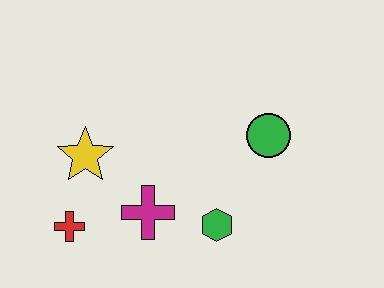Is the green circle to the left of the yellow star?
No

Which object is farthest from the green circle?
The red cross is farthest from the green circle.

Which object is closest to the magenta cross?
The green hexagon is closest to the magenta cross.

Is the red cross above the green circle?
No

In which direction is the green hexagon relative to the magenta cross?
The green hexagon is to the right of the magenta cross.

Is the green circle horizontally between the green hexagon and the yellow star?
No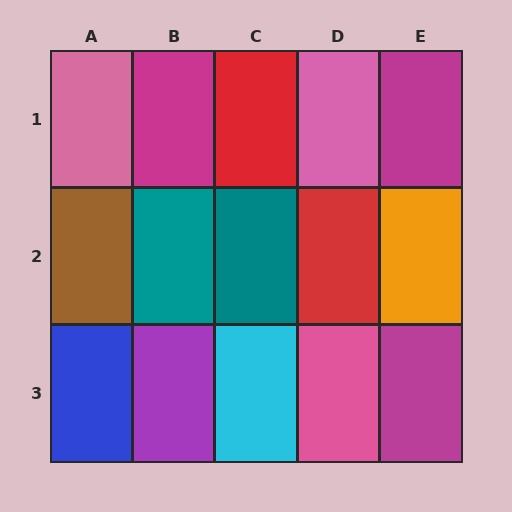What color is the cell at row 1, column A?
Pink.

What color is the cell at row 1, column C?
Red.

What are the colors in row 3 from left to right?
Blue, purple, cyan, pink, magenta.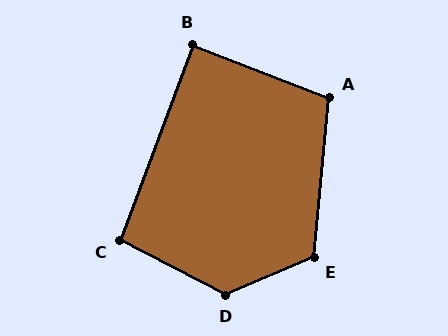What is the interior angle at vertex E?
Approximately 118 degrees (obtuse).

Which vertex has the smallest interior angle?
B, at approximately 89 degrees.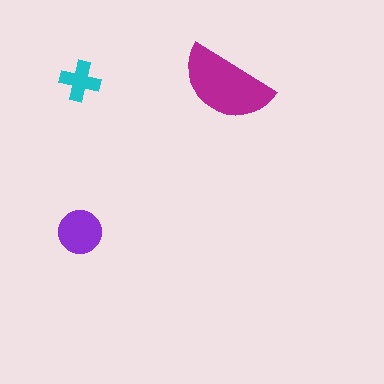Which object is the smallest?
The cyan cross.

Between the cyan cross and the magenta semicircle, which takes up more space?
The magenta semicircle.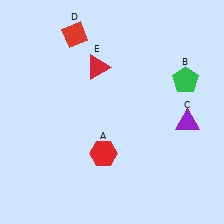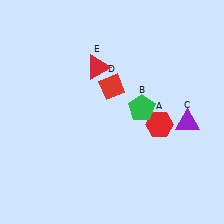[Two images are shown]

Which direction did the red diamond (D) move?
The red diamond (D) moved down.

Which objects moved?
The objects that moved are: the red hexagon (A), the green pentagon (B), the red diamond (D).